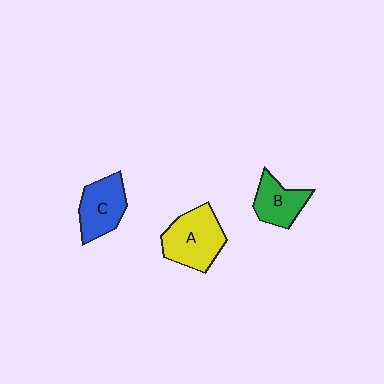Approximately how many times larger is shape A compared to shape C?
Approximately 1.2 times.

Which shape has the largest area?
Shape A (yellow).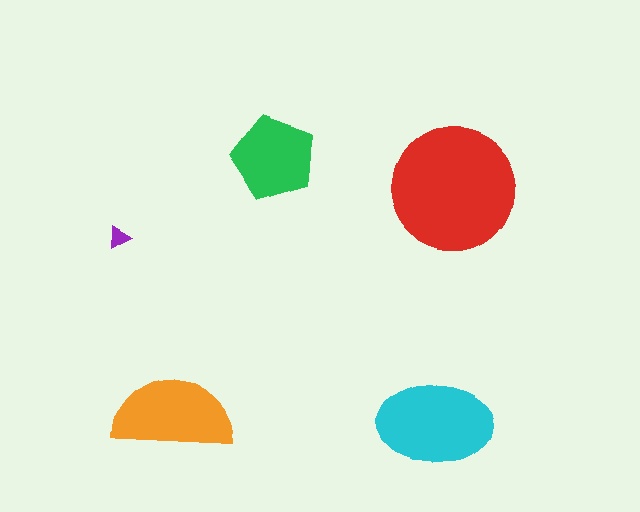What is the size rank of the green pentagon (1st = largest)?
4th.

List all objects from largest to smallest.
The red circle, the cyan ellipse, the orange semicircle, the green pentagon, the purple triangle.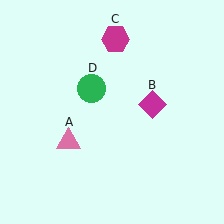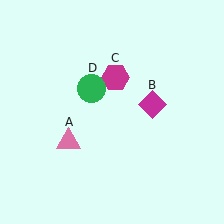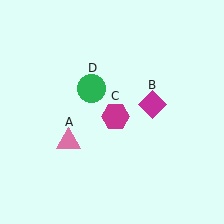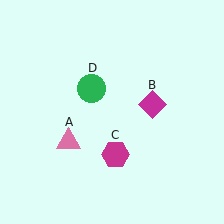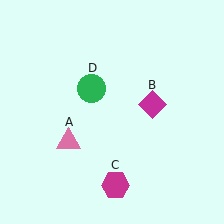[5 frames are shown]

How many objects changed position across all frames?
1 object changed position: magenta hexagon (object C).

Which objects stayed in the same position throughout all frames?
Pink triangle (object A) and magenta diamond (object B) and green circle (object D) remained stationary.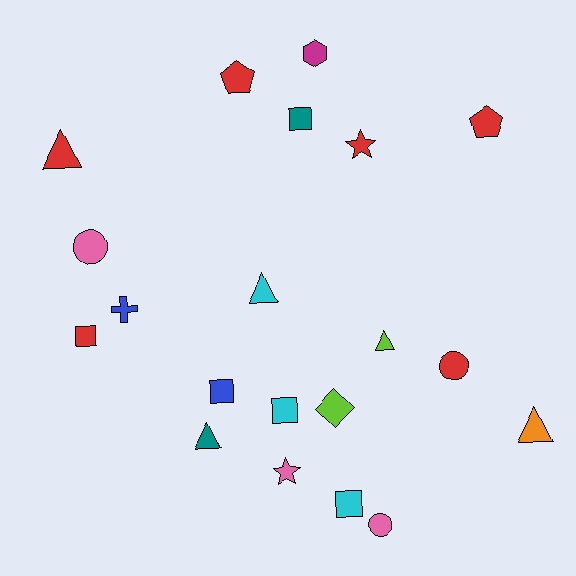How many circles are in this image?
There are 3 circles.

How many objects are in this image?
There are 20 objects.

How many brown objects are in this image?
There are no brown objects.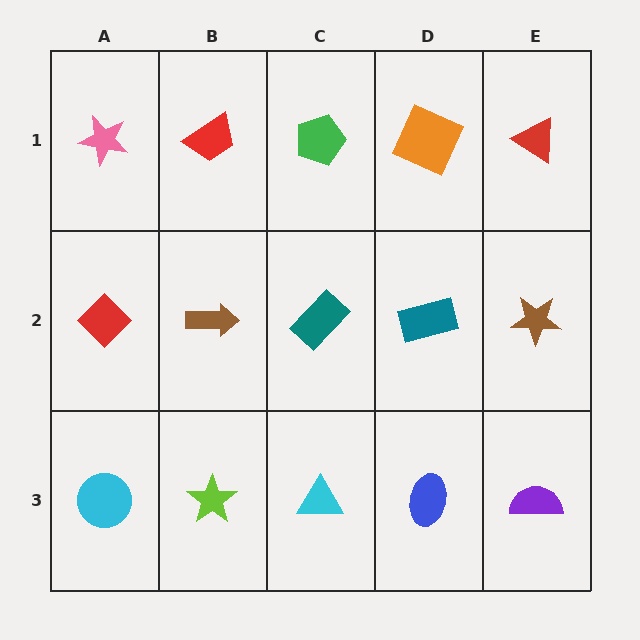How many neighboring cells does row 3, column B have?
3.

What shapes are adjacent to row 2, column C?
A green pentagon (row 1, column C), a cyan triangle (row 3, column C), a brown arrow (row 2, column B), a teal rectangle (row 2, column D).